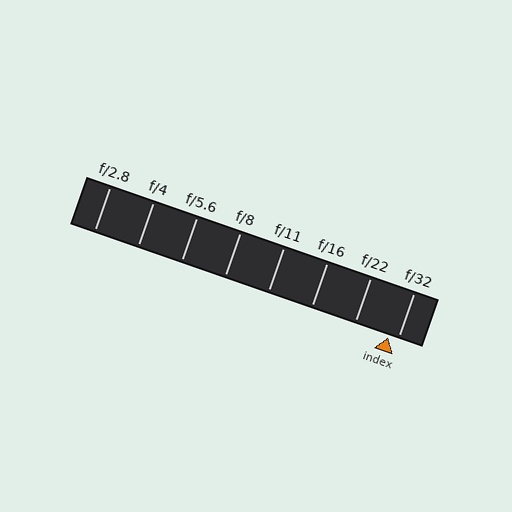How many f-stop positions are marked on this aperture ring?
There are 8 f-stop positions marked.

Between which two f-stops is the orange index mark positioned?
The index mark is between f/22 and f/32.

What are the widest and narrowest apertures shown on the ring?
The widest aperture shown is f/2.8 and the narrowest is f/32.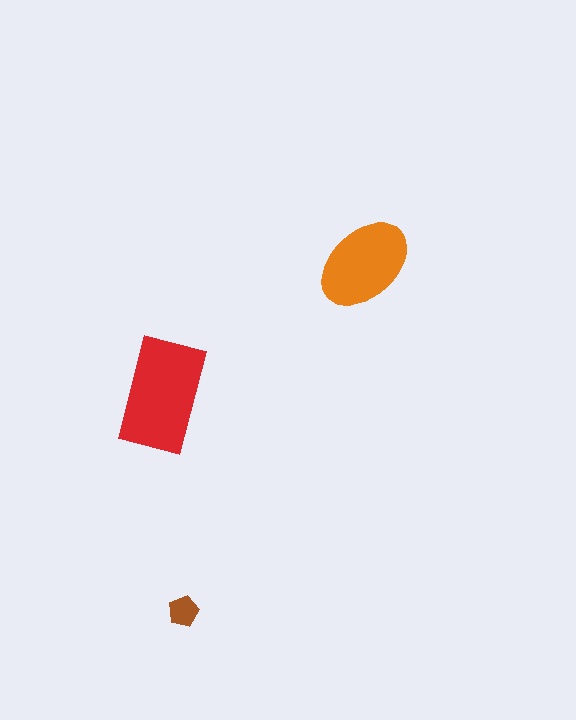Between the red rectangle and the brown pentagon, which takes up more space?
The red rectangle.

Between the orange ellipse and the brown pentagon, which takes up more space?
The orange ellipse.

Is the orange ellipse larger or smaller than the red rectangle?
Smaller.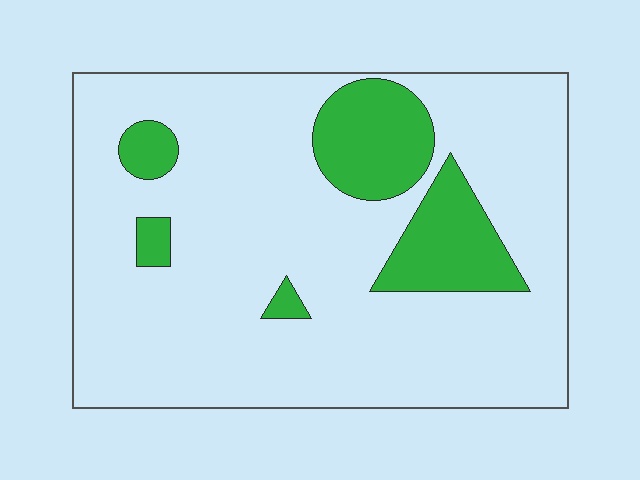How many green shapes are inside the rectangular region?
5.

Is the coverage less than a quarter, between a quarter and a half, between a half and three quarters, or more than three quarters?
Less than a quarter.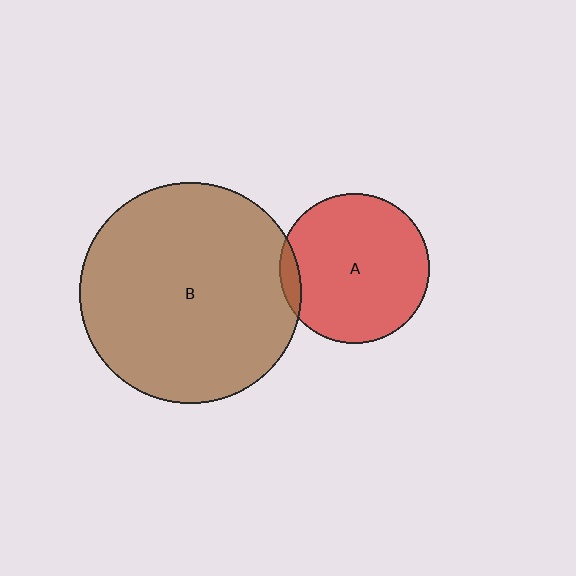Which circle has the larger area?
Circle B (brown).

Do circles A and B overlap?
Yes.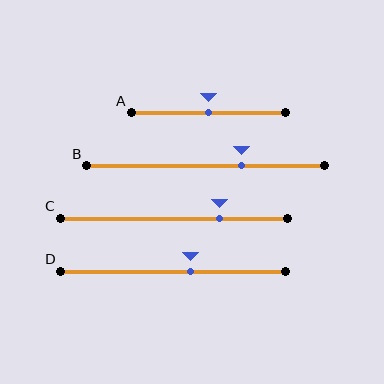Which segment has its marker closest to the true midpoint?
Segment A has its marker closest to the true midpoint.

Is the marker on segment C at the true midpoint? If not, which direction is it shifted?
No, the marker on segment C is shifted to the right by about 20% of the segment length.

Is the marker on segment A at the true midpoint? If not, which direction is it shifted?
Yes, the marker on segment A is at the true midpoint.